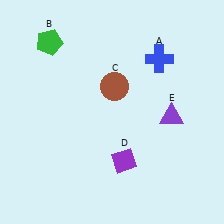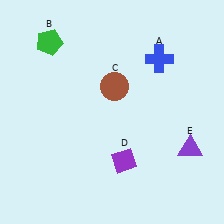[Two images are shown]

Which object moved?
The purple triangle (E) moved down.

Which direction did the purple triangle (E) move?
The purple triangle (E) moved down.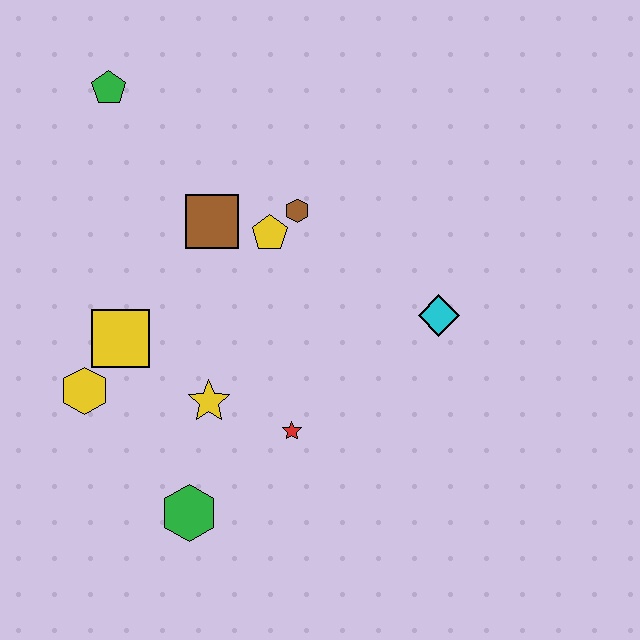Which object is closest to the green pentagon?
The brown square is closest to the green pentagon.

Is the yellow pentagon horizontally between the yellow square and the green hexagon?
No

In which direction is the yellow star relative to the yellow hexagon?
The yellow star is to the right of the yellow hexagon.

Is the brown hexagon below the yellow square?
No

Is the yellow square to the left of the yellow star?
Yes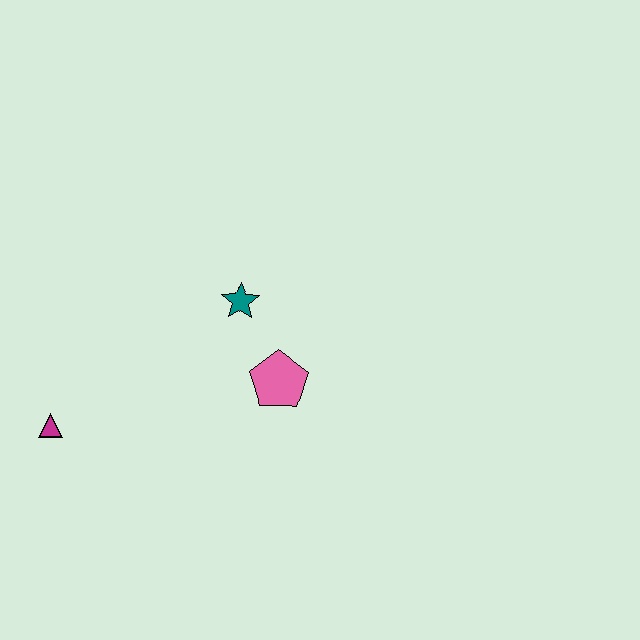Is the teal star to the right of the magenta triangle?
Yes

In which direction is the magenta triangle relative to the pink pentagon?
The magenta triangle is to the left of the pink pentagon.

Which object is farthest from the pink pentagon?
The magenta triangle is farthest from the pink pentagon.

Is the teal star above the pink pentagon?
Yes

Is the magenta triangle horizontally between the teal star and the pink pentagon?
No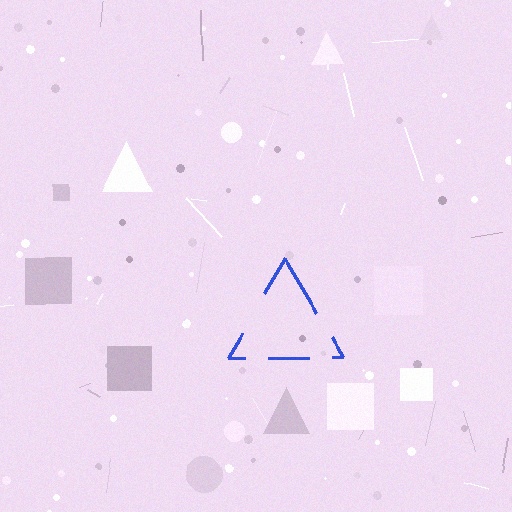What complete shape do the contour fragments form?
The contour fragments form a triangle.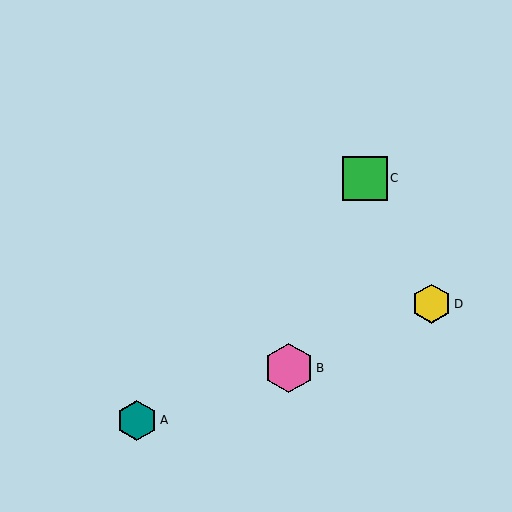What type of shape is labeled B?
Shape B is a pink hexagon.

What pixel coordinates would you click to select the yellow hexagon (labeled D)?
Click at (432, 304) to select the yellow hexagon D.